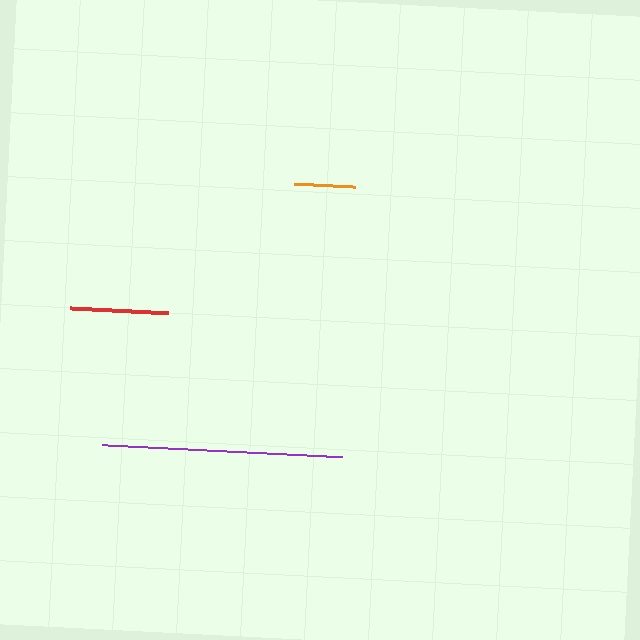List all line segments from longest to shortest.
From longest to shortest: purple, red, orange.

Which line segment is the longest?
The purple line is the longest at approximately 240 pixels.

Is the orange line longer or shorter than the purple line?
The purple line is longer than the orange line.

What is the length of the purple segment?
The purple segment is approximately 240 pixels long.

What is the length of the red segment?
The red segment is approximately 98 pixels long.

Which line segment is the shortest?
The orange line is the shortest at approximately 61 pixels.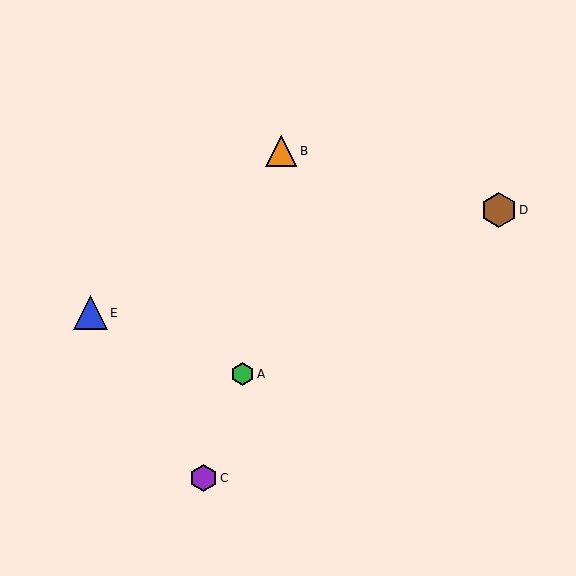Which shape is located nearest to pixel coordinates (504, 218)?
The brown hexagon (labeled D) at (499, 210) is nearest to that location.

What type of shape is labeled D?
Shape D is a brown hexagon.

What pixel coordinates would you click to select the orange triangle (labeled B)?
Click at (281, 151) to select the orange triangle B.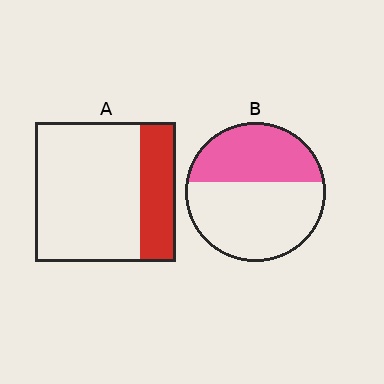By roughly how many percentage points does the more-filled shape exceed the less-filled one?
By roughly 15 percentage points (B over A).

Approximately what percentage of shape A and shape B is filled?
A is approximately 25% and B is approximately 40%.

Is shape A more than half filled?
No.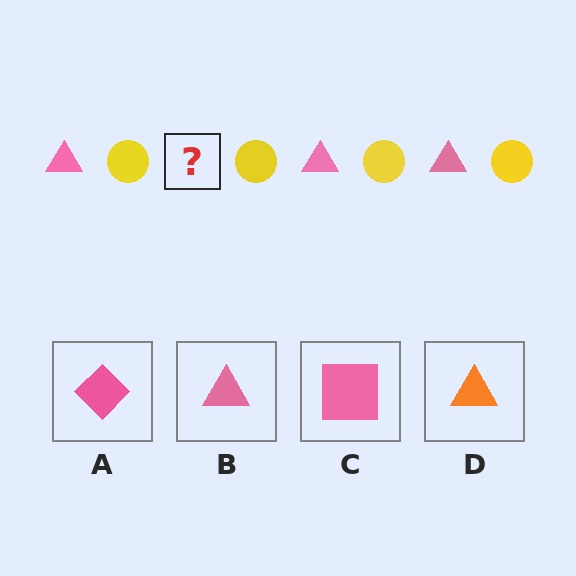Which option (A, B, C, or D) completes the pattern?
B.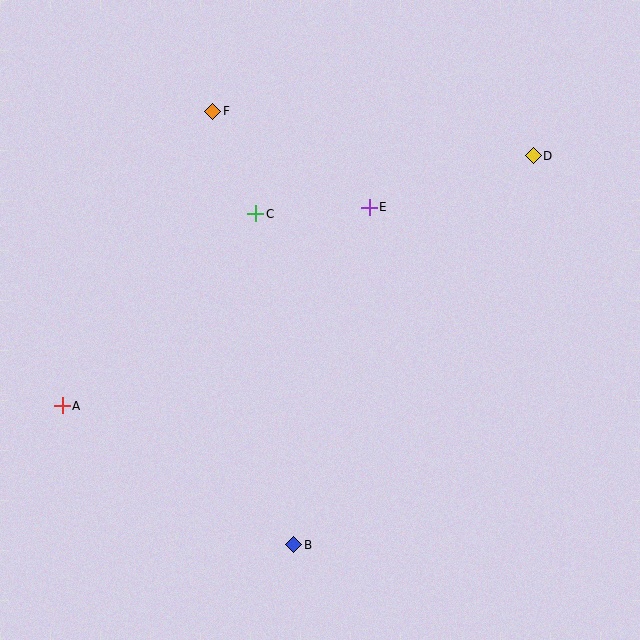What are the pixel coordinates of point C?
Point C is at (256, 214).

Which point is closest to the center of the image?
Point E at (369, 207) is closest to the center.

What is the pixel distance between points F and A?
The distance between F and A is 331 pixels.